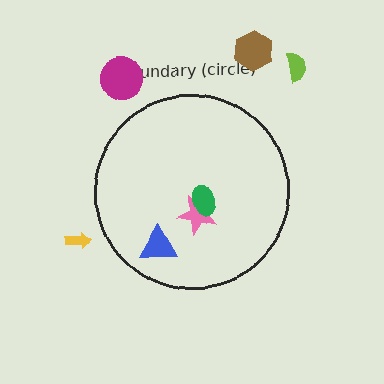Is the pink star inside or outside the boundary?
Inside.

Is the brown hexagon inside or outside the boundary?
Outside.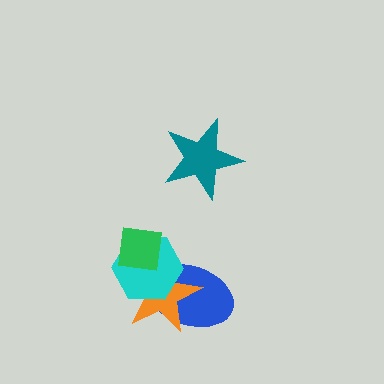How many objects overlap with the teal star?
0 objects overlap with the teal star.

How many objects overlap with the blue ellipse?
2 objects overlap with the blue ellipse.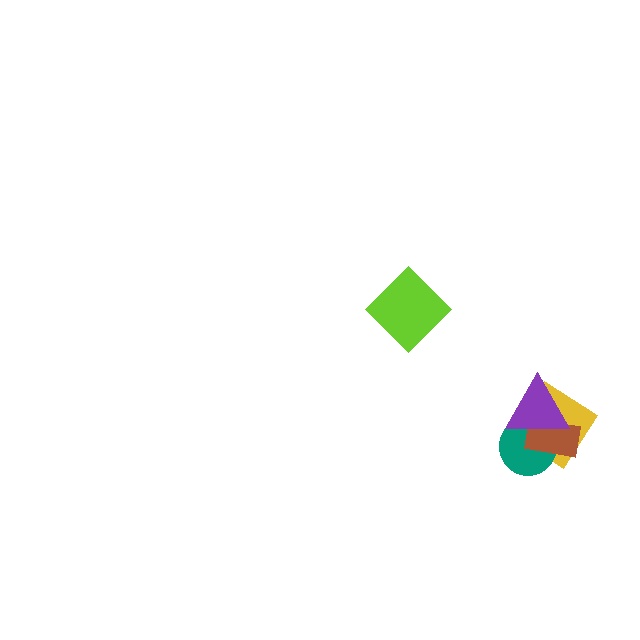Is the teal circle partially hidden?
Yes, it is partially covered by another shape.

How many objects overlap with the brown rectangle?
3 objects overlap with the brown rectangle.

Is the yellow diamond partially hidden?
Yes, it is partially covered by another shape.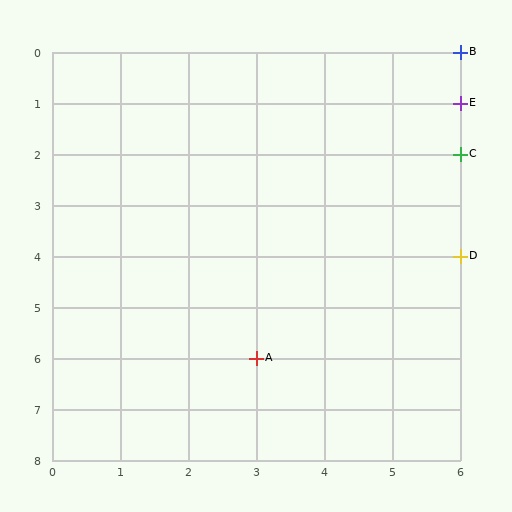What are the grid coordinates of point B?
Point B is at grid coordinates (6, 0).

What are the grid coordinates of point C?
Point C is at grid coordinates (6, 2).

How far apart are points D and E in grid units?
Points D and E are 3 rows apart.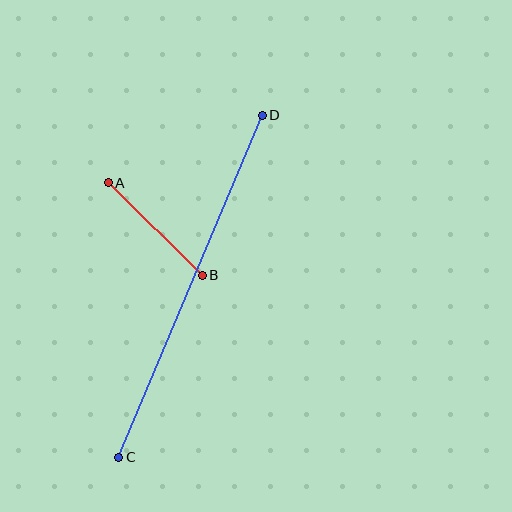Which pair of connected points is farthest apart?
Points C and D are farthest apart.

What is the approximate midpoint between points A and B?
The midpoint is at approximately (155, 229) pixels.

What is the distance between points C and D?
The distance is approximately 371 pixels.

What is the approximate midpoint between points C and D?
The midpoint is at approximately (191, 286) pixels.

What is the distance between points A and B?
The distance is approximately 132 pixels.